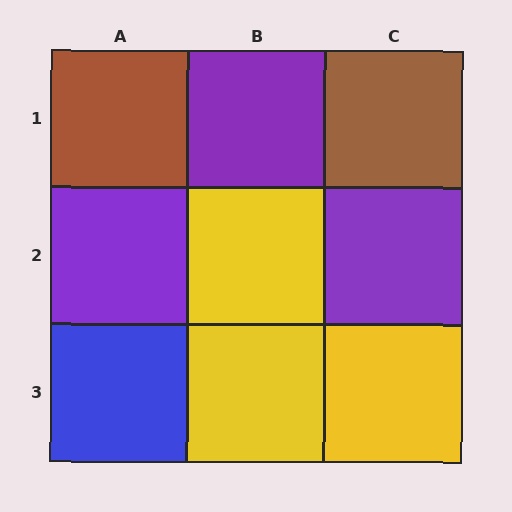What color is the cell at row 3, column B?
Yellow.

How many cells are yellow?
3 cells are yellow.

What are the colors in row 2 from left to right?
Purple, yellow, purple.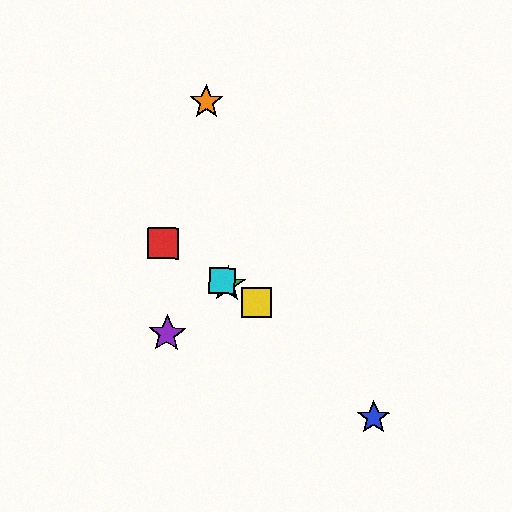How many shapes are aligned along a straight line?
4 shapes (the red square, the green star, the yellow square, the cyan square) are aligned along a straight line.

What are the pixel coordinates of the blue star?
The blue star is at (374, 418).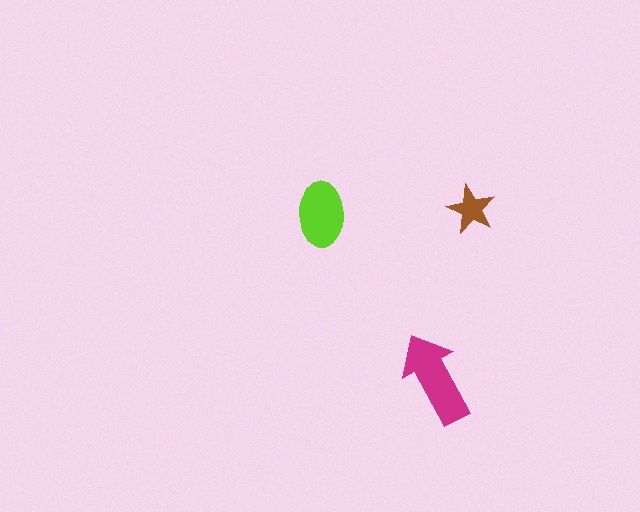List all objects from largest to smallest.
The magenta arrow, the lime ellipse, the brown star.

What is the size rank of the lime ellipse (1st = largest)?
2nd.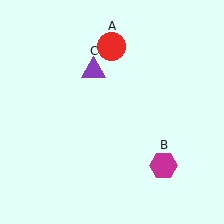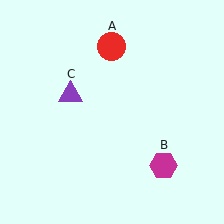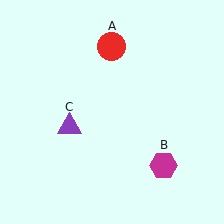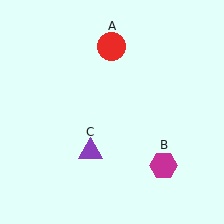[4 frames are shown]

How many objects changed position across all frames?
1 object changed position: purple triangle (object C).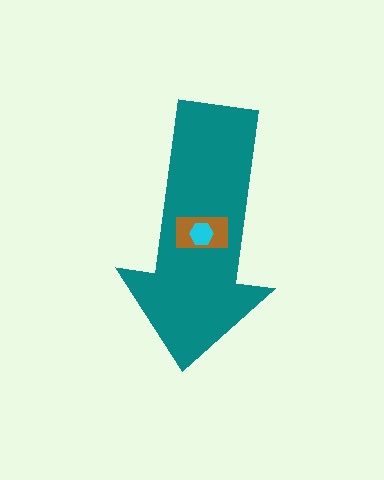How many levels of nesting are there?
3.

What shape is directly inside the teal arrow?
The brown rectangle.